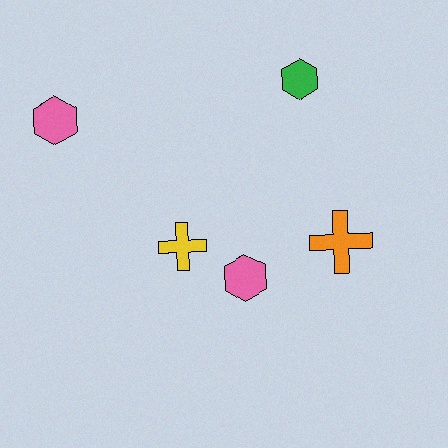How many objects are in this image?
There are 5 objects.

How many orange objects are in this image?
There is 1 orange object.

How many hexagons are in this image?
There are 3 hexagons.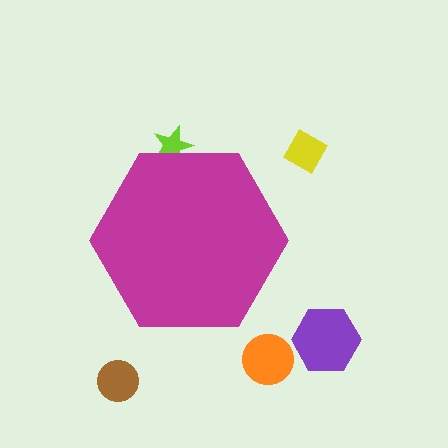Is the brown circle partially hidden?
No, the brown circle is fully visible.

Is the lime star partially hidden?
Yes, the lime star is partially hidden behind the magenta hexagon.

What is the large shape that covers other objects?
A magenta hexagon.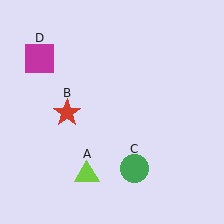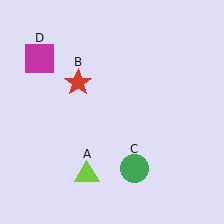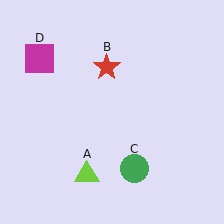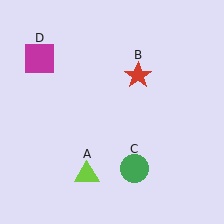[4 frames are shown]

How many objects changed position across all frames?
1 object changed position: red star (object B).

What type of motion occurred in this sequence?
The red star (object B) rotated clockwise around the center of the scene.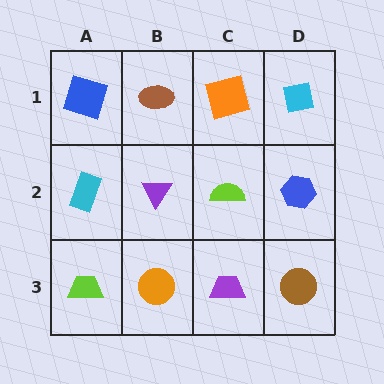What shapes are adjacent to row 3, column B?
A purple triangle (row 2, column B), a lime trapezoid (row 3, column A), a purple trapezoid (row 3, column C).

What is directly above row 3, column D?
A blue hexagon.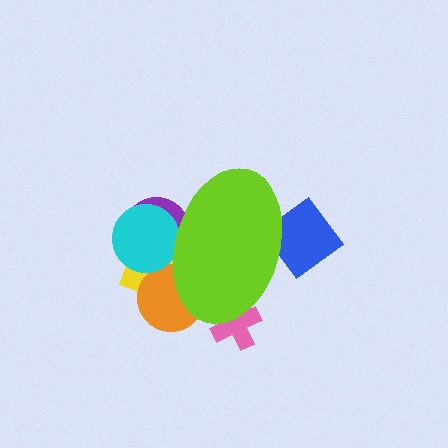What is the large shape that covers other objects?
A lime ellipse.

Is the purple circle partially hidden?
Yes, the purple circle is partially hidden behind the lime ellipse.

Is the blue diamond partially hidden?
Yes, the blue diamond is partially hidden behind the lime ellipse.